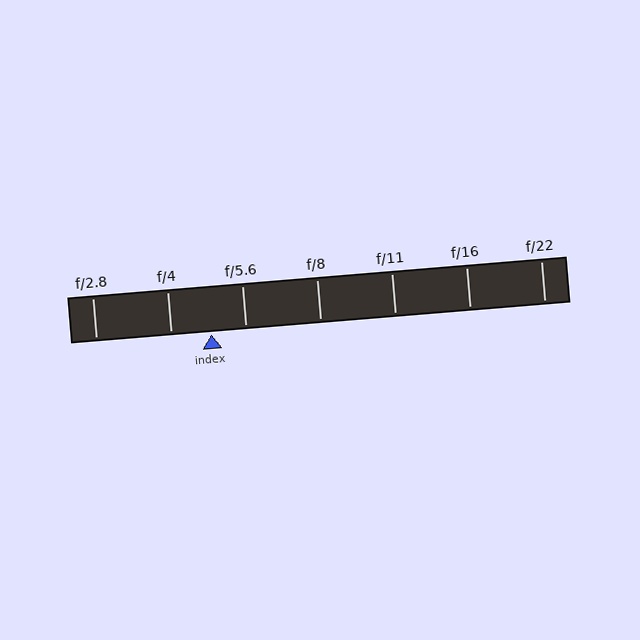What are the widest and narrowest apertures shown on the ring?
The widest aperture shown is f/2.8 and the narrowest is f/22.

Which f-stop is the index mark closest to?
The index mark is closest to f/5.6.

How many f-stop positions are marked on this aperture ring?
There are 7 f-stop positions marked.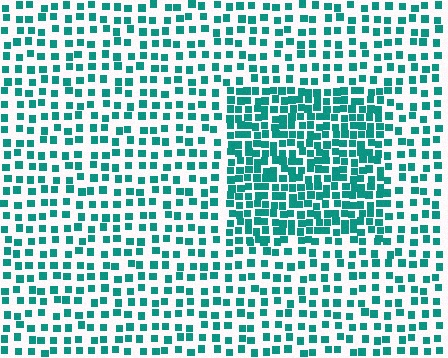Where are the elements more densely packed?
The elements are more densely packed inside the rectangle boundary.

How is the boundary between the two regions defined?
The boundary is defined by a change in element density (approximately 2.0x ratio). All elements are the same color, size, and shape.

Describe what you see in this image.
The image contains small teal elements arranged at two different densities. A rectangle-shaped region is visible where the elements are more densely packed than the surrounding area.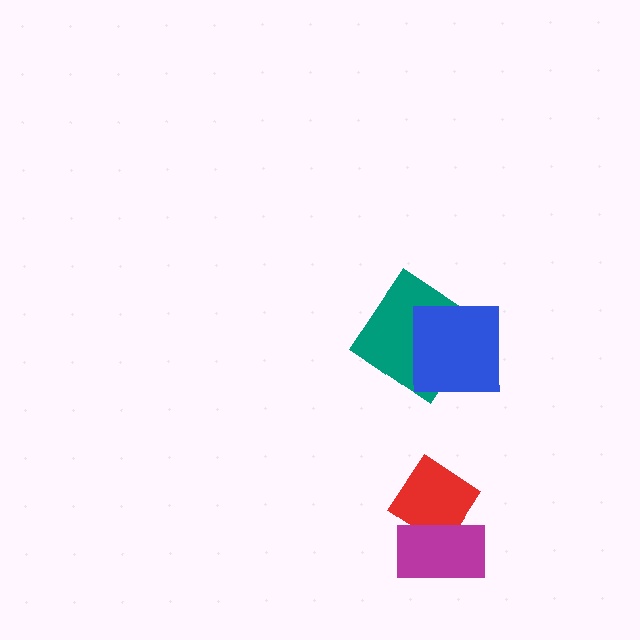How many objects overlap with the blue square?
1 object overlaps with the blue square.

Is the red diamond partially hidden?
Yes, it is partially covered by another shape.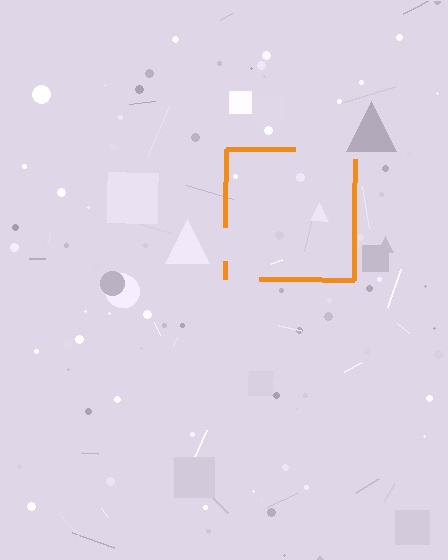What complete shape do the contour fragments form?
The contour fragments form a square.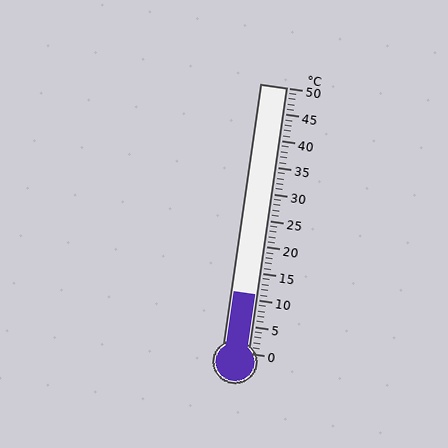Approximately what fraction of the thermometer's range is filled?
The thermometer is filled to approximately 20% of its range.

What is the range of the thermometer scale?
The thermometer scale ranges from 0°C to 50°C.